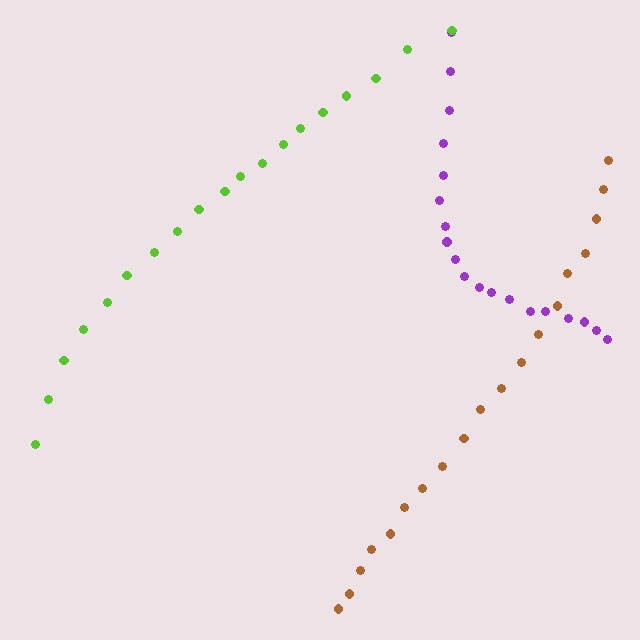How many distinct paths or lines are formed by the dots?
There are 3 distinct paths.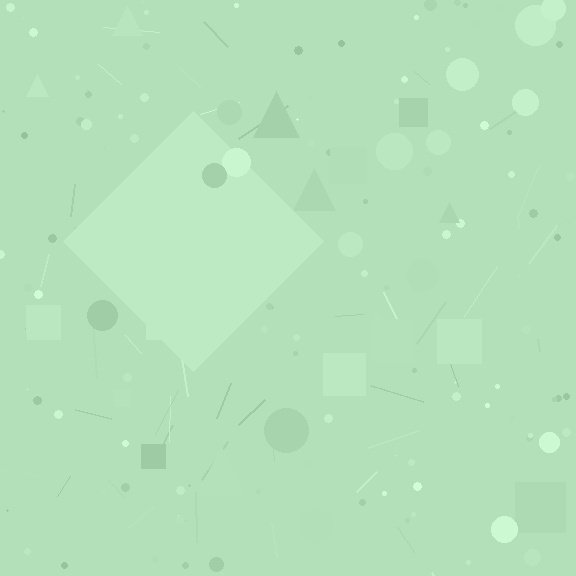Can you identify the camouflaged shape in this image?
The camouflaged shape is a diamond.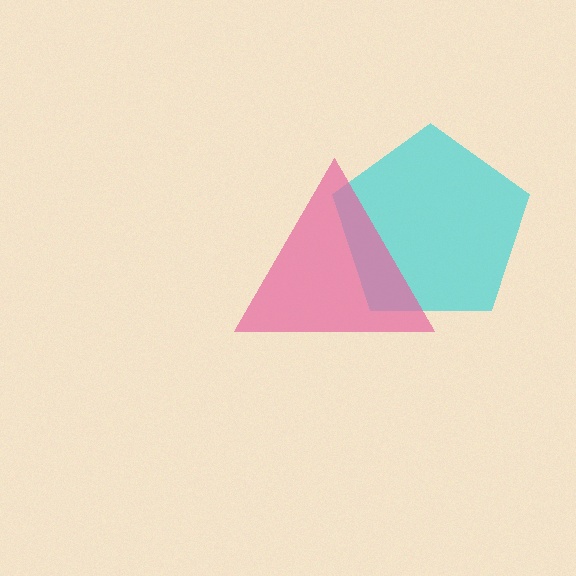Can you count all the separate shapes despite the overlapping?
Yes, there are 2 separate shapes.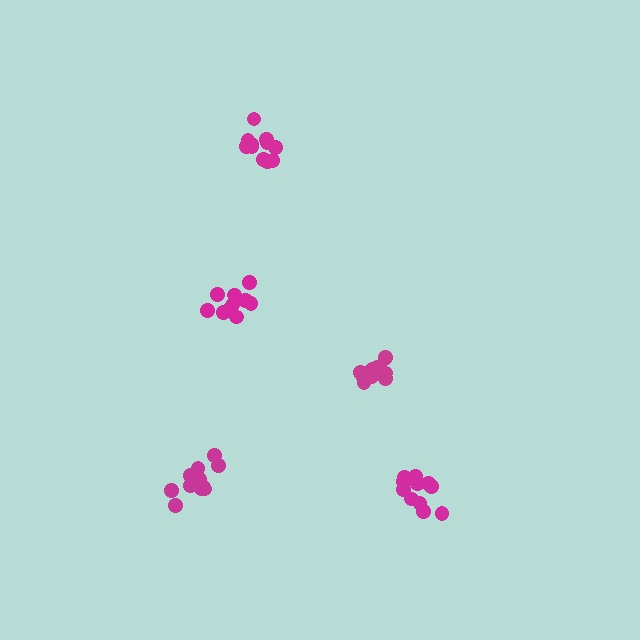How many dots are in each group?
Group 1: 11 dots, Group 2: 14 dots, Group 3: 12 dots, Group 4: 11 dots, Group 5: 10 dots (58 total).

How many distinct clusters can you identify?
There are 5 distinct clusters.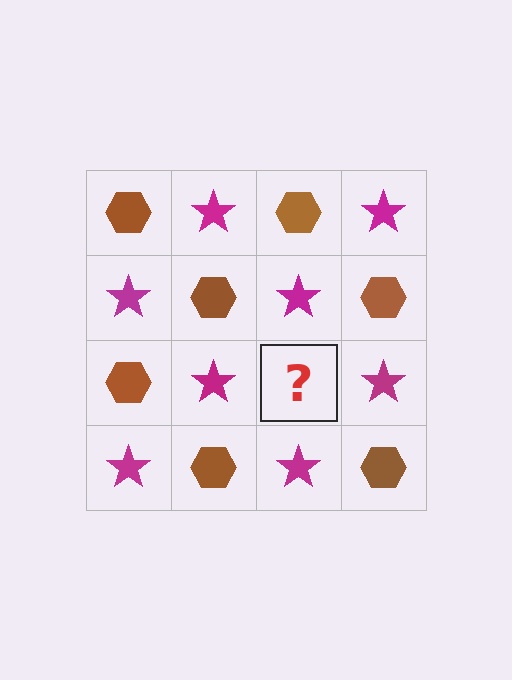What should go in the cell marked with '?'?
The missing cell should contain a brown hexagon.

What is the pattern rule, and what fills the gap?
The rule is that it alternates brown hexagon and magenta star in a checkerboard pattern. The gap should be filled with a brown hexagon.